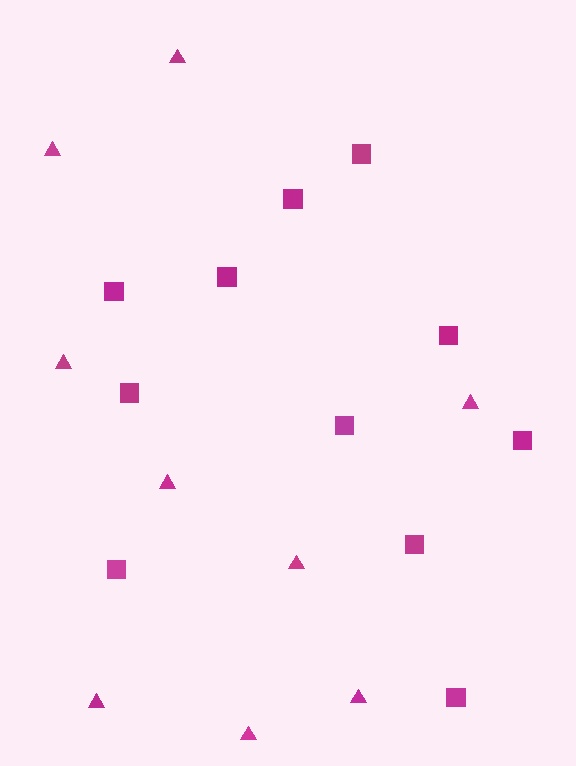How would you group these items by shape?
There are 2 groups: one group of squares (11) and one group of triangles (9).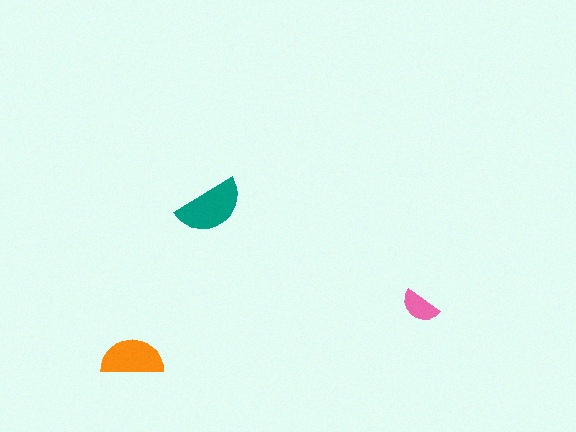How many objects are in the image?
There are 3 objects in the image.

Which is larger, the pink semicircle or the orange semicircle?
The orange one.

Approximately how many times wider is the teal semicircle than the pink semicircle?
About 2 times wider.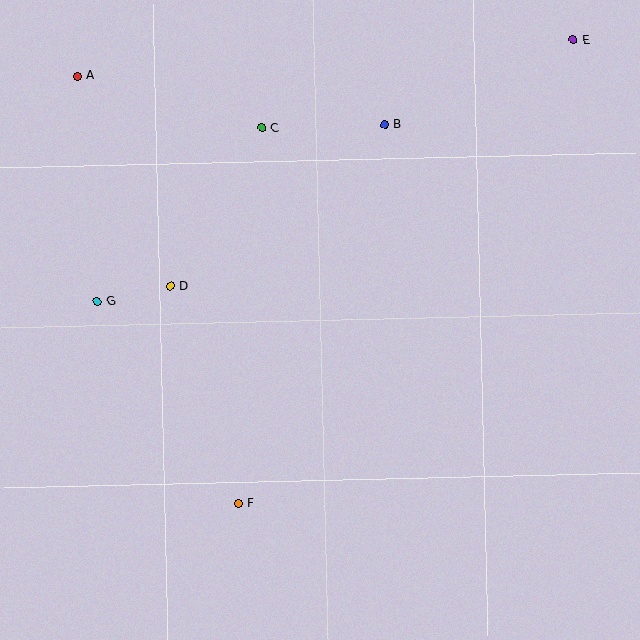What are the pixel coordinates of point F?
Point F is at (238, 503).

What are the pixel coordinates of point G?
Point G is at (97, 301).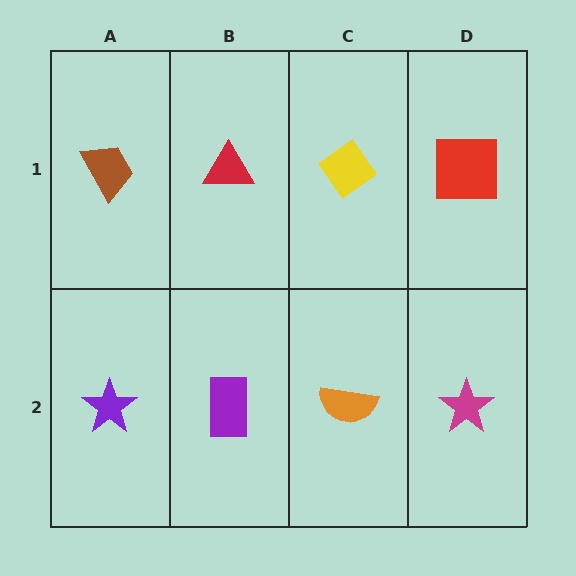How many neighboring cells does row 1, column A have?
2.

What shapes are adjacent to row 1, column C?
An orange semicircle (row 2, column C), a red triangle (row 1, column B), a red square (row 1, column D).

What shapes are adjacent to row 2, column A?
A brown trapezoid (row 1, column A), a purple rectangle (row 2, column B).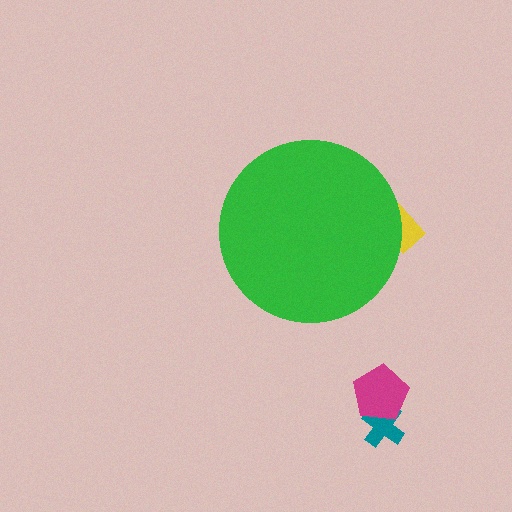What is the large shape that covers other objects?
A green circle.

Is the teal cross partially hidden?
No, the teal cross is fully visible.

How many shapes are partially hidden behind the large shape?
1 shape is partially hidden.